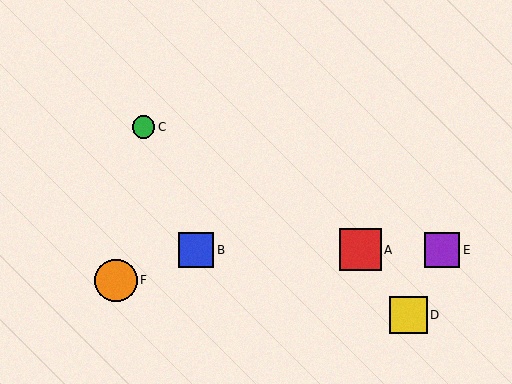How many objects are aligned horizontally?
3 objects (A, B, E) are aligned horizontally.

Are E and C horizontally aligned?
No, E is at y≈250 and C is at y≈127.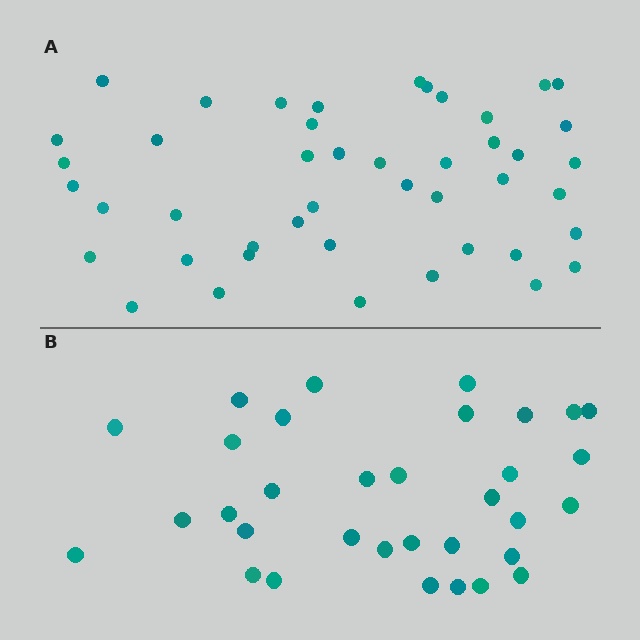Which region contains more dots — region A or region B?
Region A (the top region) has more dots.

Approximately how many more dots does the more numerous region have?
Region A has roughly 12 or so more dots than region B.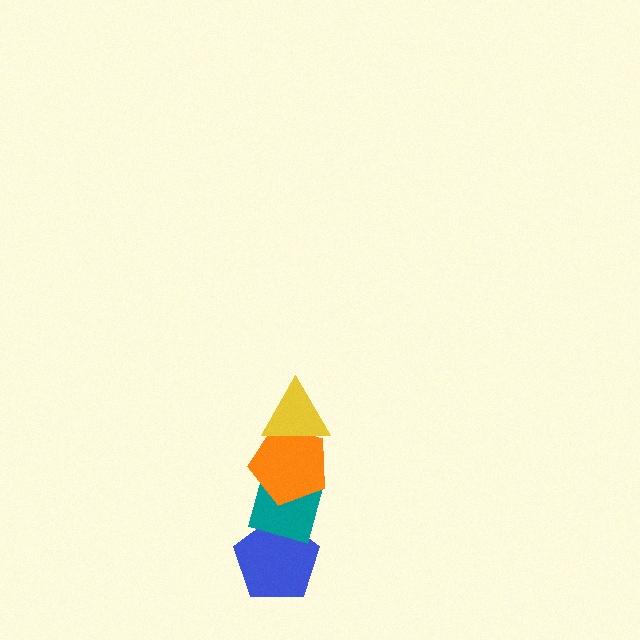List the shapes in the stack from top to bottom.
From top to bottom: the yellow triangle, the orange pentagon, the teal diamond, the blue pentagon.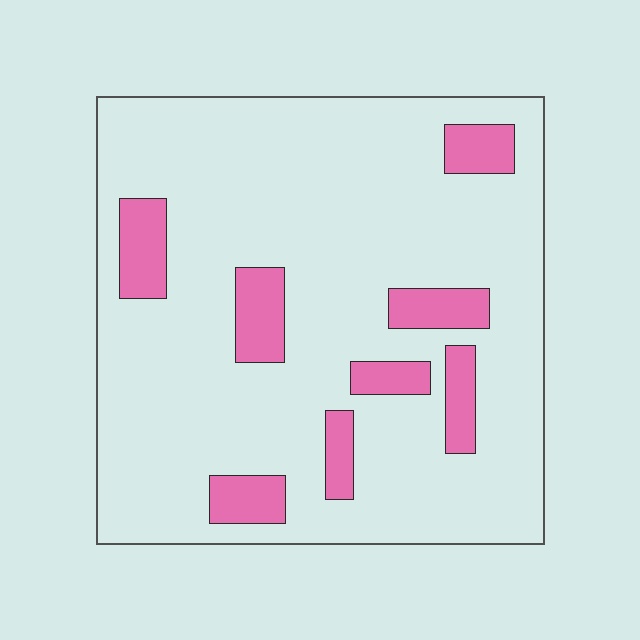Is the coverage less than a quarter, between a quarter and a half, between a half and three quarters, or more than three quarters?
Less than a quarter.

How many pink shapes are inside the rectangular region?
8.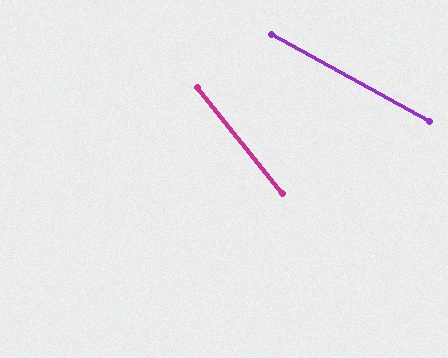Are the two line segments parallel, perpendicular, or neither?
Neither parallel nor perpendicular — they differ by about 23°.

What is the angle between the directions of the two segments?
Approximately 23 degrees.